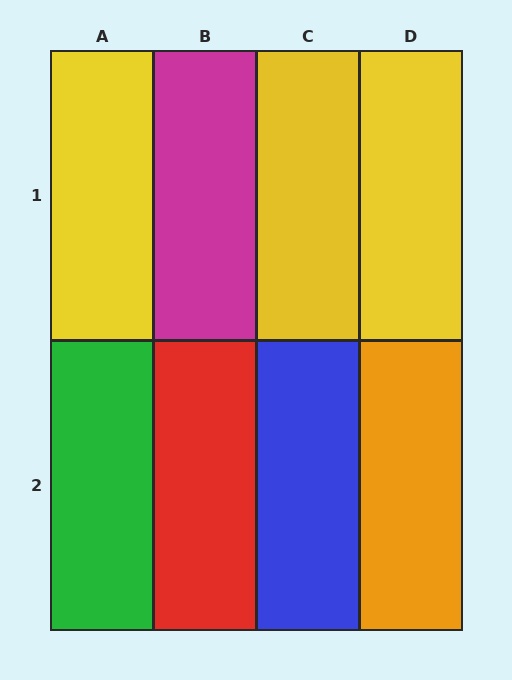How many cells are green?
1 cell is green.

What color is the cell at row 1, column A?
Yellow.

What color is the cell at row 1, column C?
Yellow.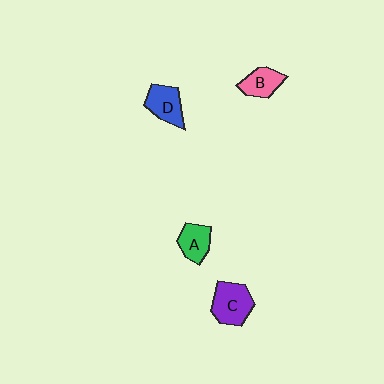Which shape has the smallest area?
Shape B (pink).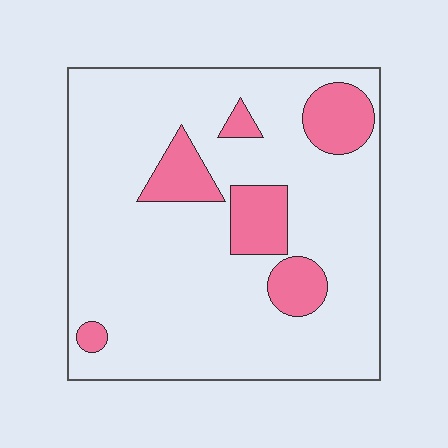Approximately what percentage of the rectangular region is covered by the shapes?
Approximately 15%.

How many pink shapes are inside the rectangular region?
6.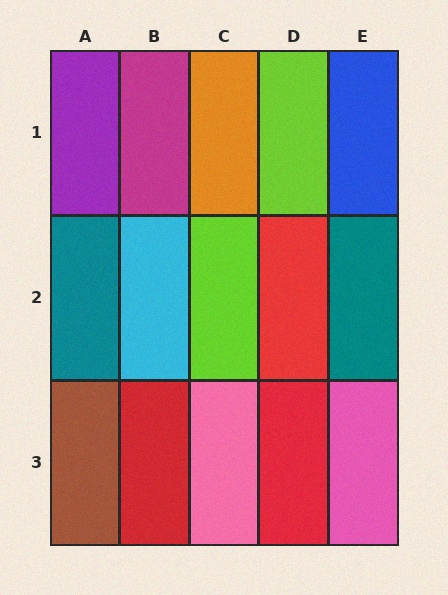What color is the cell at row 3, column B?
Red.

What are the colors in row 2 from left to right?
Teal, cyan, lime, red, teal.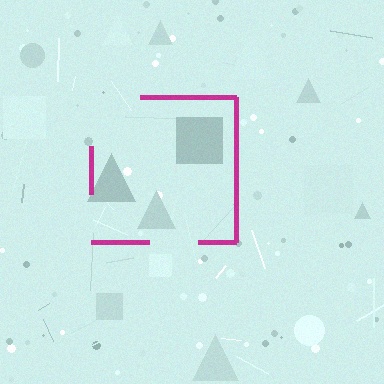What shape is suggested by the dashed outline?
The dashed outline suggests a square.